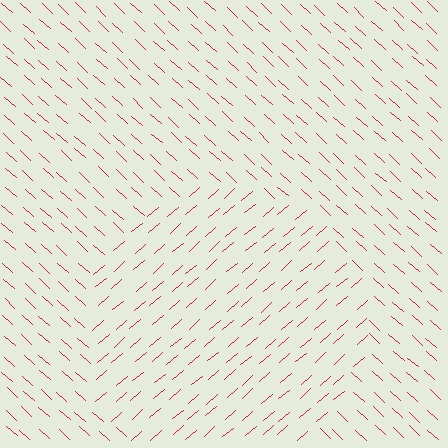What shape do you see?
I see a circle.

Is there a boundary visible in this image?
Yes, there is a texture boundary formed by a change in line orientation.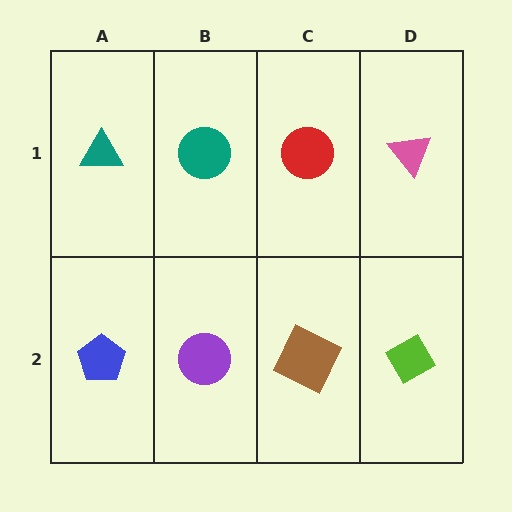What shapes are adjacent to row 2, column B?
A teal circle (row 1, column B), a blue pentagon (row 2, column A), a brown square (row 2, column C).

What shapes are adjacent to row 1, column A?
A blue pentagon (row 2, column A), a teal circle (row 1, column B).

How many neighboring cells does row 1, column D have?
2.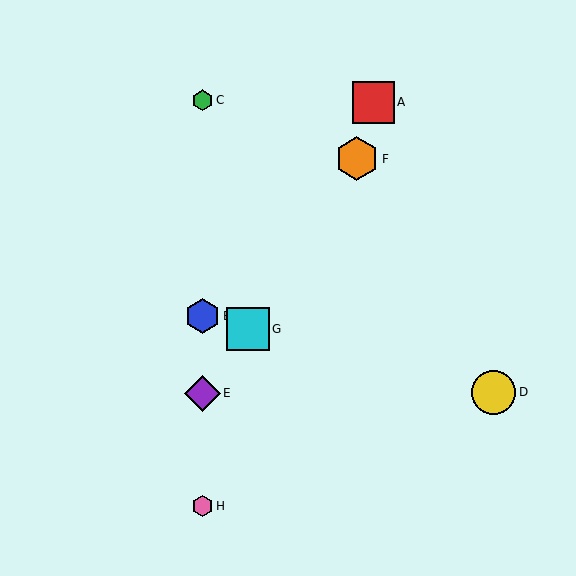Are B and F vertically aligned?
No, B is at x≈202 and F is at x≈357.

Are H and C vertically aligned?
Yes, both are at x≈202.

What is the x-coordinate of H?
Object H is at x≈202.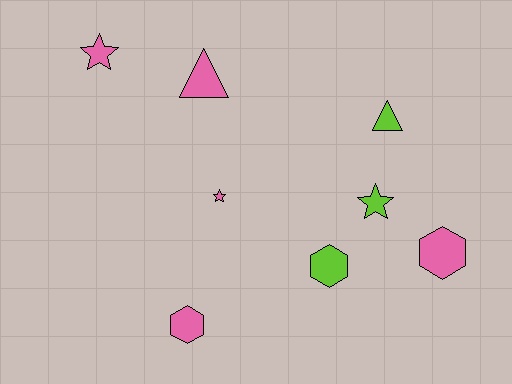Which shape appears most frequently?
Hexagon, with 3 objects.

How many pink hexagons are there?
There are 2 pink hexagons.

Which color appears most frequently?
Pink, with 5 objects.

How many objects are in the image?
There are 8 objects.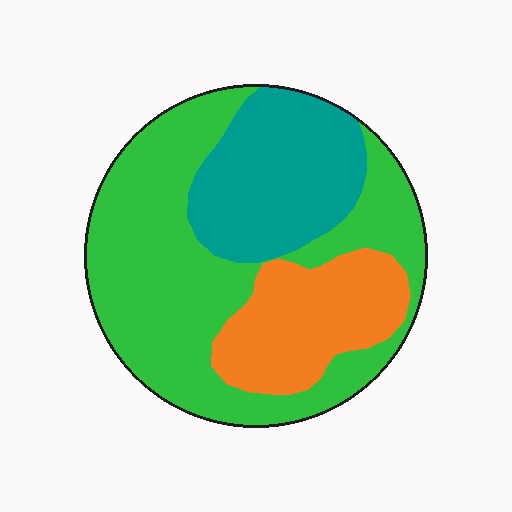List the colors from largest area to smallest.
From largest to smallest: green, teal, orange.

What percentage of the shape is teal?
Teal takes up about one quarter (1/4) of the shape.